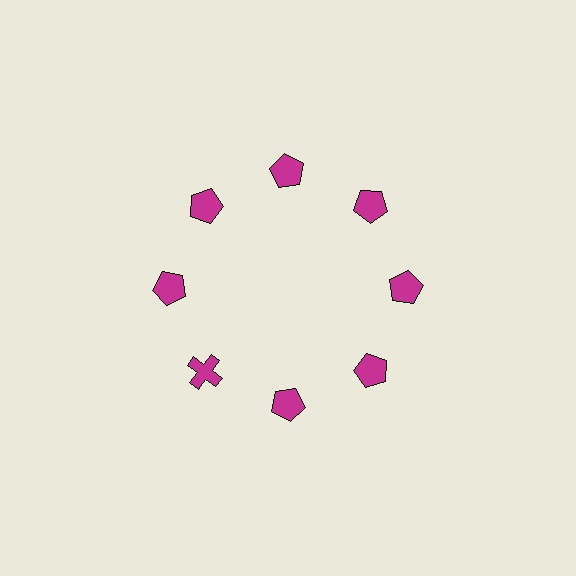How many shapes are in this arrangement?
There are 8 shapes arranged in a ring pattern.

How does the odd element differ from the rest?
It has a different shape: cross instead of pentagon.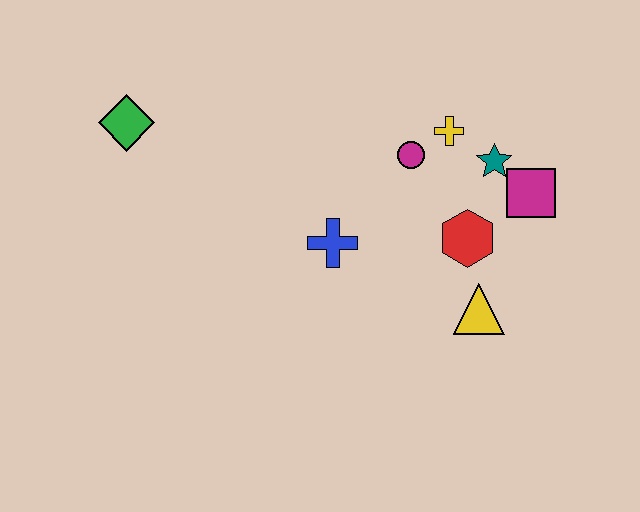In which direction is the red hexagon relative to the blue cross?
The red hexagon is to the right of the blue cross.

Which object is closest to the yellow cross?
The magenta circle is closest to the yellow cross.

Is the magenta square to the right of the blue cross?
Yes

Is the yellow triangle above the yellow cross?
No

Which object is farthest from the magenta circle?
The green diamond is farthest from the magenta circle.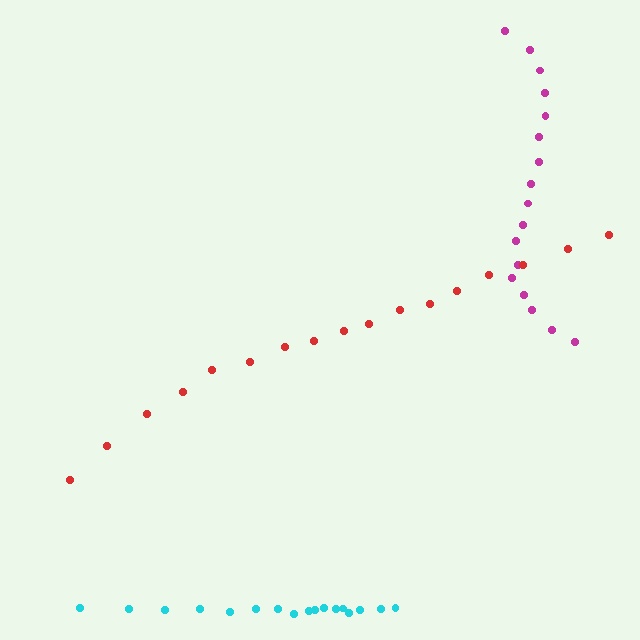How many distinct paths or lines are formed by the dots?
There are 3 distinct paths.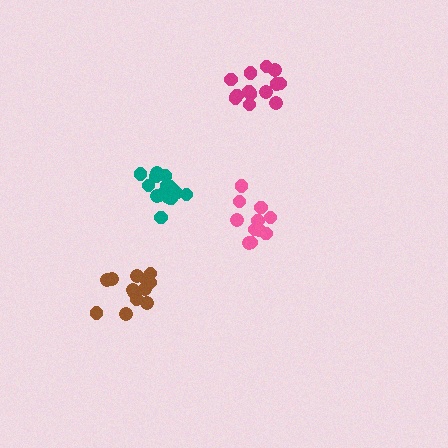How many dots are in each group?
Group 1: 16 dots, Group 2: 14 dots, Group 3: 13 dots, Group 4: 11 dots (54 total).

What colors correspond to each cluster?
The clusters are colored: teal, magenta, brown, pink.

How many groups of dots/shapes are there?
There are 4 groups.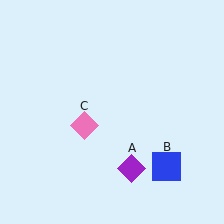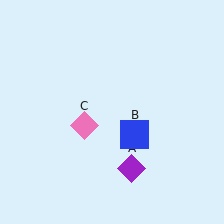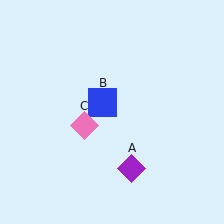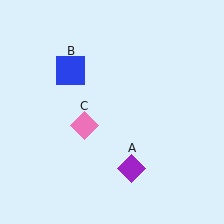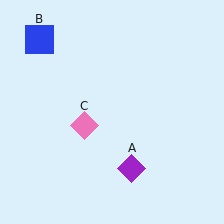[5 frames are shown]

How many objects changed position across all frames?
1 object changed position: blue square (object B).